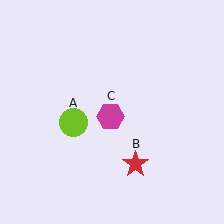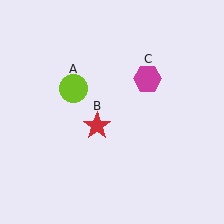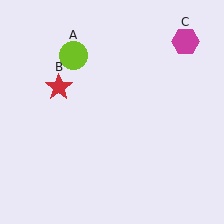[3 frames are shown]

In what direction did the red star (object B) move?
The red star (object B) moved up and to the left.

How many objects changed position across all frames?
3 objects changed position: lime circle (object A), red star (object B), magenta hexagon (object C).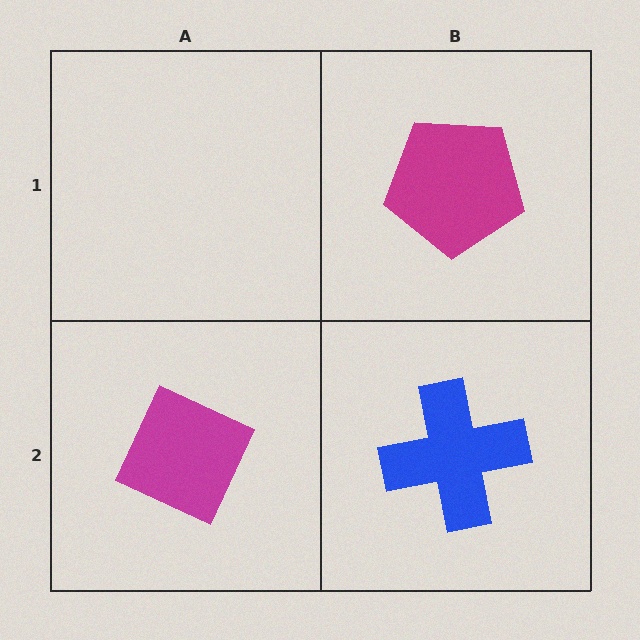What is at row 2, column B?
A blue cross.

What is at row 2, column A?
A magenta diamond.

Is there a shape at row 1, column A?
No, that cell is empty.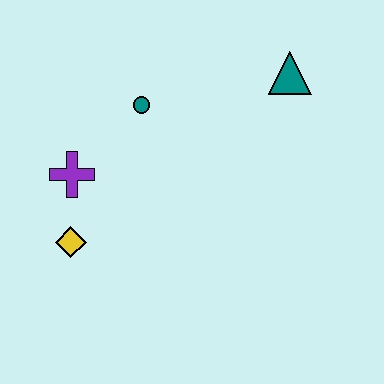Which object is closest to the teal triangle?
The teal circle is closest to the teal triangle.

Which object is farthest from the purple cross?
The teal triangle is farthest from the purple cross.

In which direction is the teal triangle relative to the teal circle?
The teal triangle is to the right of the teal circle.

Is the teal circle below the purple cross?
No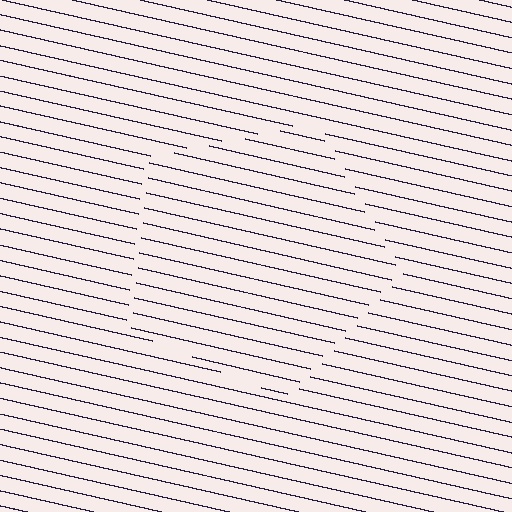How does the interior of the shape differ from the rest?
The interior of the shape contains the same grating, shifted by half a period — the contour is defined by the phase discontinuity where line-ends from the inner and outer gratings abut.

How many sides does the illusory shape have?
5 sides — the line-ends trace a pentagon.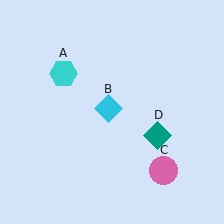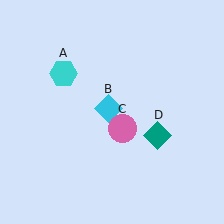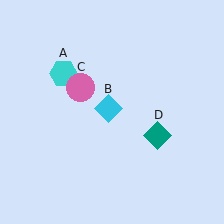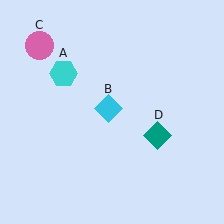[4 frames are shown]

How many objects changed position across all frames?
1 object changed position: pink circle (object C).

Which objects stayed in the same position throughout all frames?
Cyan hexagon (object A) and cyan diamond (object B) and teal diamond (object D) remained stationary.